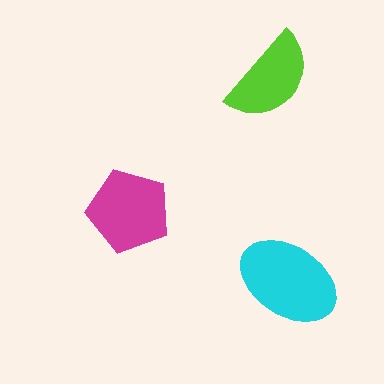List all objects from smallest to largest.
The lime semicircle, the magenta pentagon, the cyan ellipse.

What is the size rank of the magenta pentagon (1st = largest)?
2nd.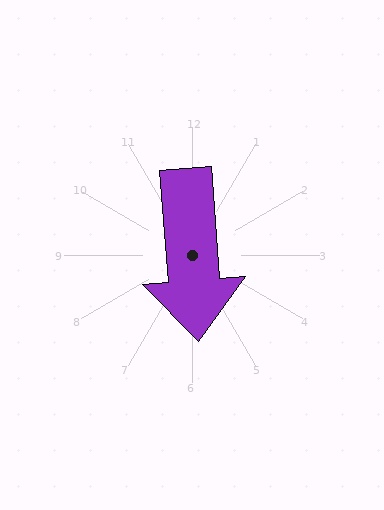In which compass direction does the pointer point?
South.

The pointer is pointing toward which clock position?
Roughly 6 o'clock.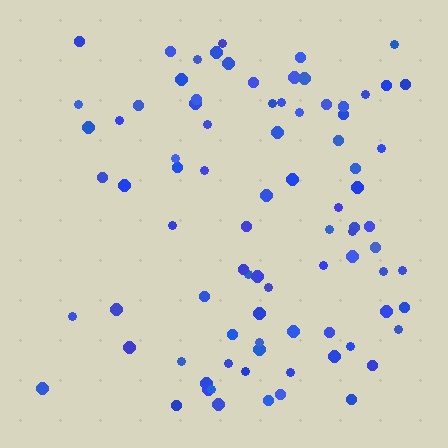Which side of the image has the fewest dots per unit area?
The left.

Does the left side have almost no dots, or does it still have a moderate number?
Still a moderate number, just noticeably fewer than the right.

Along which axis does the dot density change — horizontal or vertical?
Horizontal.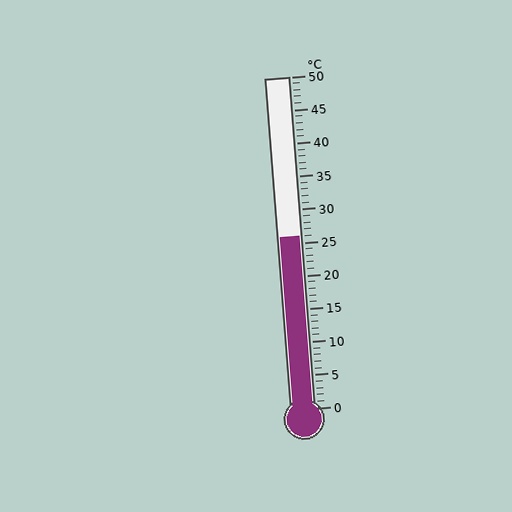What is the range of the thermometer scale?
The thermometer scale ranges from 0°C to 50°C.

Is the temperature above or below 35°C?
The temperature is below 35°C.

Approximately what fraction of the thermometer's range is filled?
The thermometer is filled to approximately 50% of its range.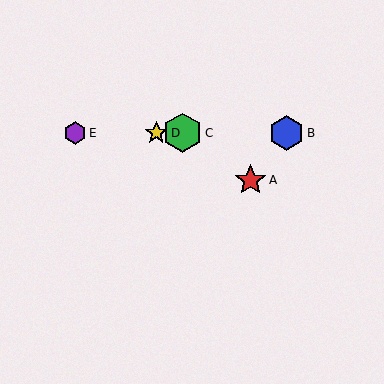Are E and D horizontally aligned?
Yes, both are at y≈133.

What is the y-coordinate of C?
Object C is at y≈133.